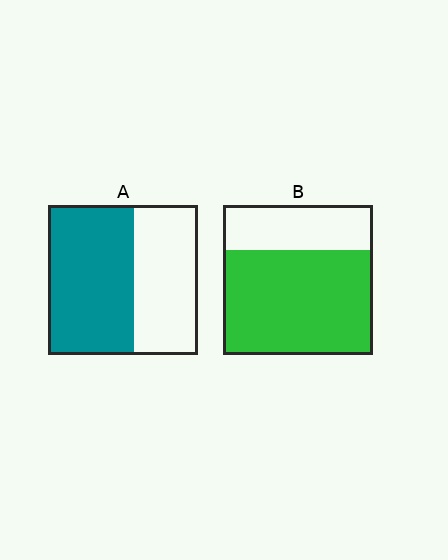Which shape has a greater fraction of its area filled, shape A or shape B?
Shape B.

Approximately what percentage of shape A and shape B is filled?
A is approximately 55% and B is approximately 70%.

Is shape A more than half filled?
Yes.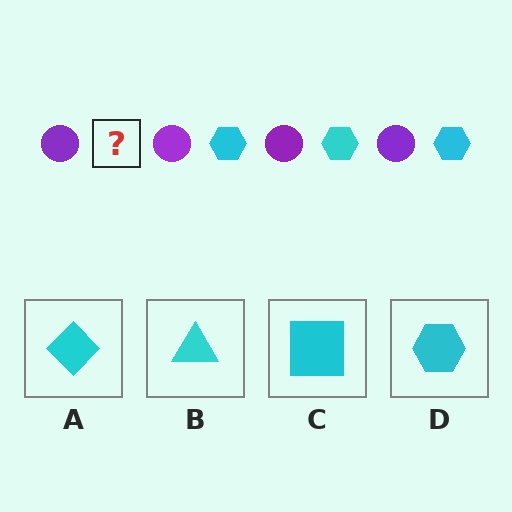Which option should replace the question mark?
Option D.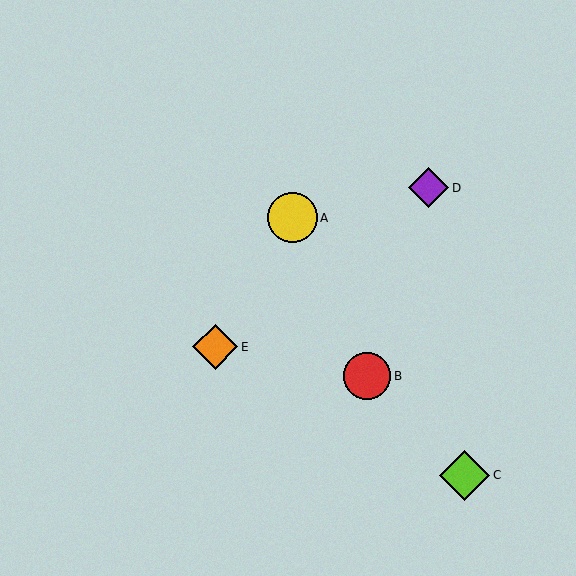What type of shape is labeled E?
Shape E is an orange diamond.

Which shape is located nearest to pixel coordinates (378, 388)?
The red circle (labeled B) at (367, 376) is nearest to that location.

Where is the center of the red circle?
The center of the red circle is at (367, 376).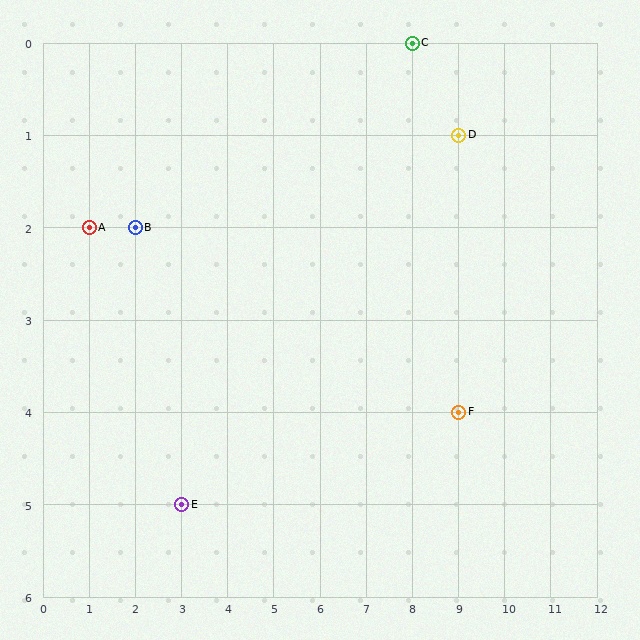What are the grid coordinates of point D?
Point D is at grid coordinates (9, 1).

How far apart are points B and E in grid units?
Points B and E are 1 column and 3 rows apart (about 3.2 grid units diagonally).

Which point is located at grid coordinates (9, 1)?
Point D is at (9, 1).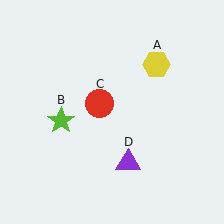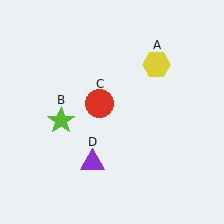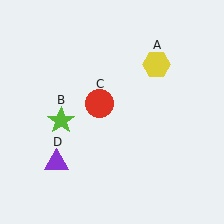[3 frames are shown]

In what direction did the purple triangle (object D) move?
The purple triangle (object D) moved left.